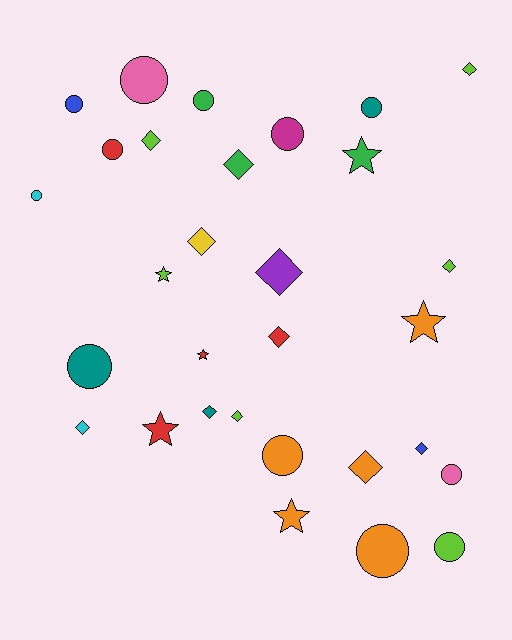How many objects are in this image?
There are 30 objects.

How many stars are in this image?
There are 6 stars.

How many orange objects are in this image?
There are 5 orange objects.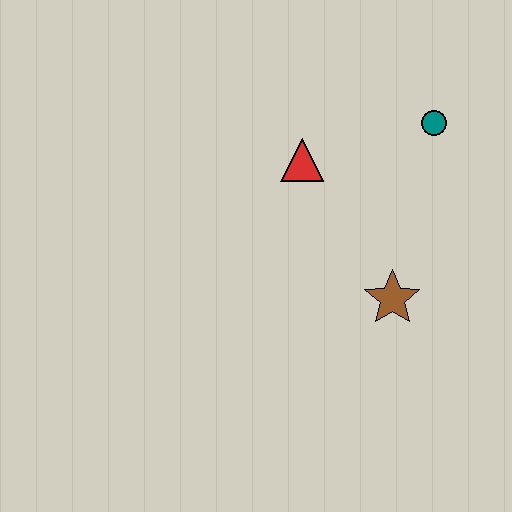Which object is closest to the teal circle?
The red triangle is closest to the teal circle.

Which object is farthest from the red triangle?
The brown star is farthest from the red triangle.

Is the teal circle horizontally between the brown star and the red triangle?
No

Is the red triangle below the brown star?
No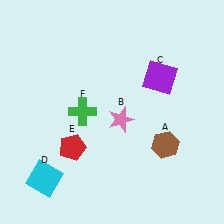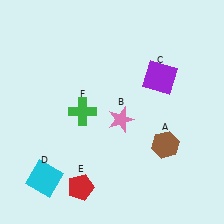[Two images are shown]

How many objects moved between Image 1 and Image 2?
1 object moved between the two images.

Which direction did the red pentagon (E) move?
The red pentagon (E) moved down.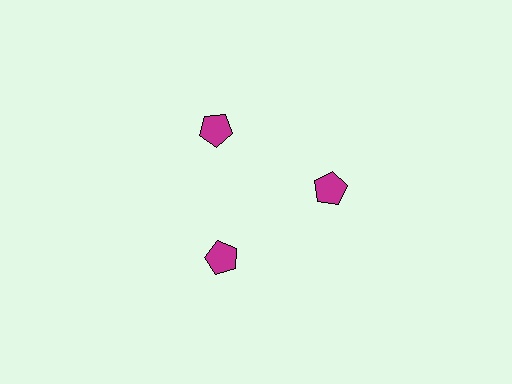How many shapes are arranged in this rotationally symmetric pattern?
There are 3 shapes, arranged in 3 groups of 1.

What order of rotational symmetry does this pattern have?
This pattern has 3-fold rotational symmetry.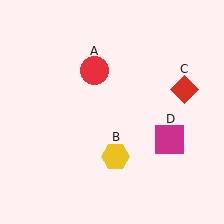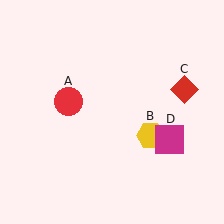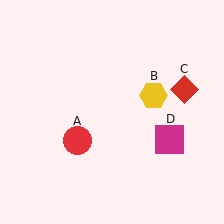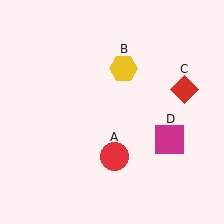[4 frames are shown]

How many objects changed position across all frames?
2 objects changed position: red circle (object A), yellow hexagon (object B).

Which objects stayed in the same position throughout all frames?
Red diamond (object C) and magenta square (object D) remained stationary.